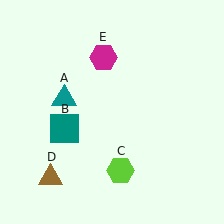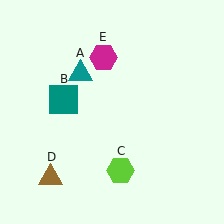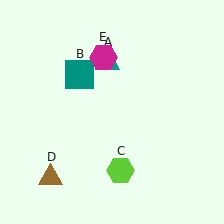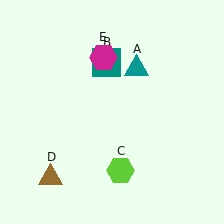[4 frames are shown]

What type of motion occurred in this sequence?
The teal triangle (object A), teal square (object B) rotated clockwise around the center of the scene.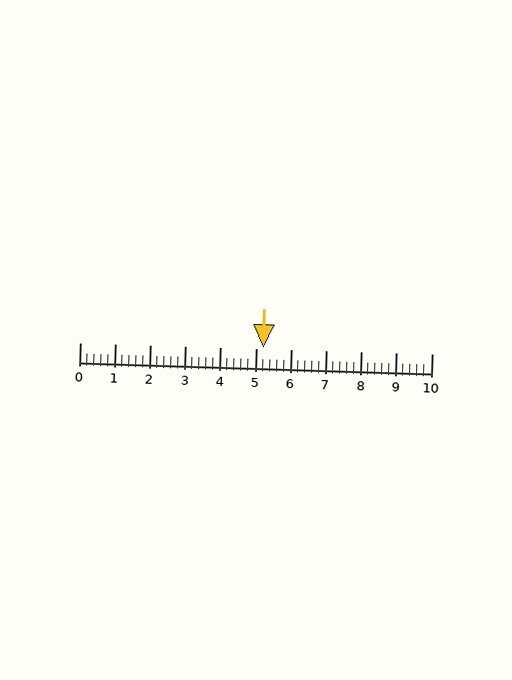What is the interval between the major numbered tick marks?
The major tick marks are spaced 1 units apart.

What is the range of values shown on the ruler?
The ruler shows values from 0 to 10.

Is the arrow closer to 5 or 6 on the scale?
The arrow is closer to 5.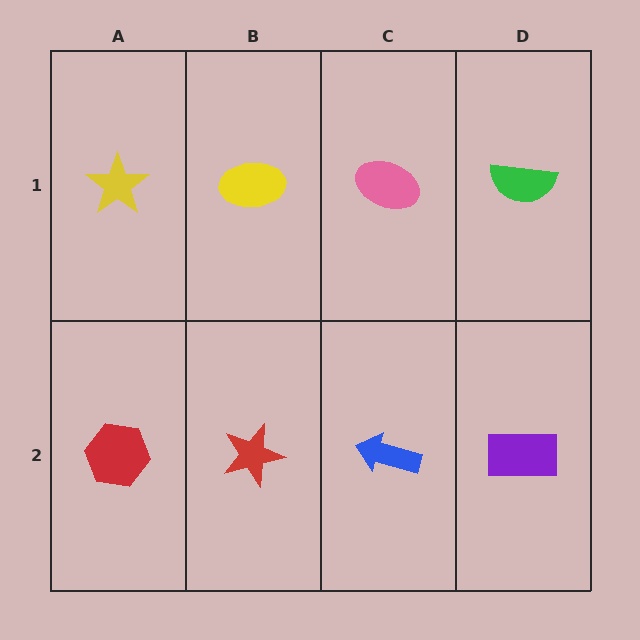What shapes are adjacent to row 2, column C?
A pink ellipse (row 1, column C), a red star (row 2, column B), a purple rectangle (row 2, column D).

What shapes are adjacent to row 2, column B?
A yellow ellipse (row 1, column B), a red hexagon (row 2, column A), a blue arrow (row 2, column C).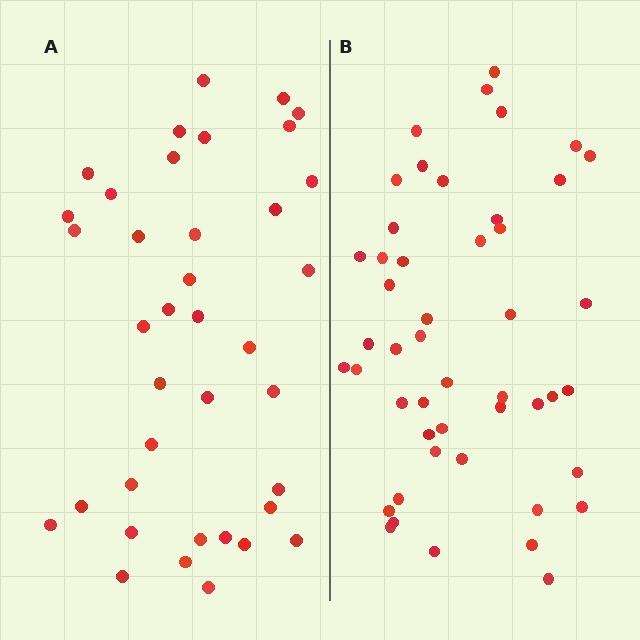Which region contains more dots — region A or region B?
Region B (the right region) has more dots.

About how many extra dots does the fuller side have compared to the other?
Region B has roughly 10 or so more dots than region A.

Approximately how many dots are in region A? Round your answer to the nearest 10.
About 40 dots. (The exact count is 38, which rounds to 40.)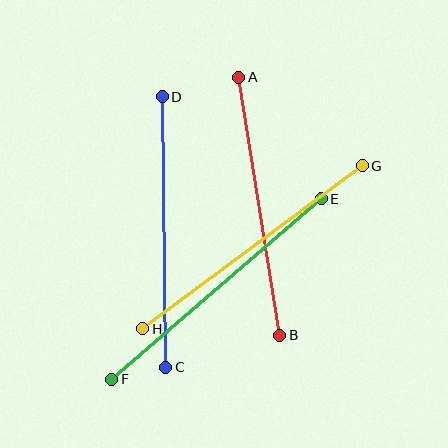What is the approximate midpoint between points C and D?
The midpoint is at approximately (164, 232) pixels.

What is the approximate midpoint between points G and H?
The midpoint is at approximately (253, 247) pixels.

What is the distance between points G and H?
The distance is approximately 274 pixels.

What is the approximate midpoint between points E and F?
The midpoint is at approximately (217, 289) pixels.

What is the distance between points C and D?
The distance is approximately 271 pixels.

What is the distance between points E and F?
The distance is approximately 277 pixels.